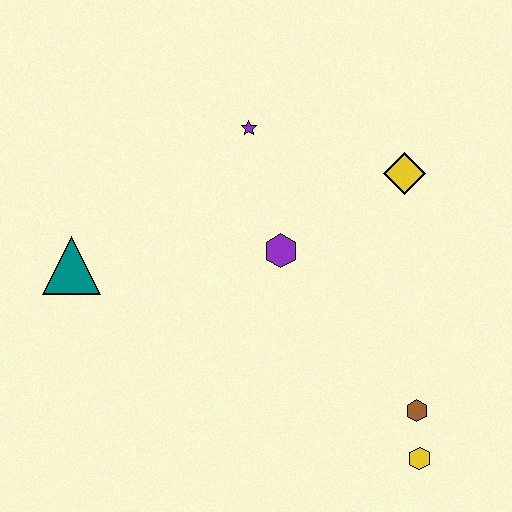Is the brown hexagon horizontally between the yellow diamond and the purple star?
No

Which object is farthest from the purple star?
The yellow hexagon is farthest from the purple star.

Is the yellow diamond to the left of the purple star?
No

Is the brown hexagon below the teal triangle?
Yes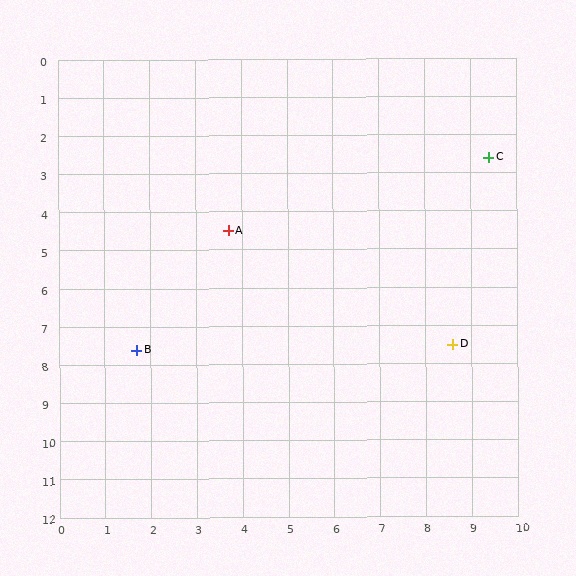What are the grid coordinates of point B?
Point B is at approximately (1.7, 7.6).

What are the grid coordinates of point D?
Point D is at approximately (8.6, 7.5).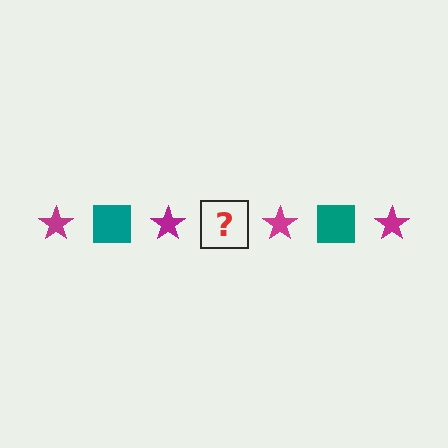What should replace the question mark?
The question mark should be replaced with a teal square.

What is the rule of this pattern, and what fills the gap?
The rule is that the pattern alternates between magenta star and teal square. The gap should be filled with a teal square.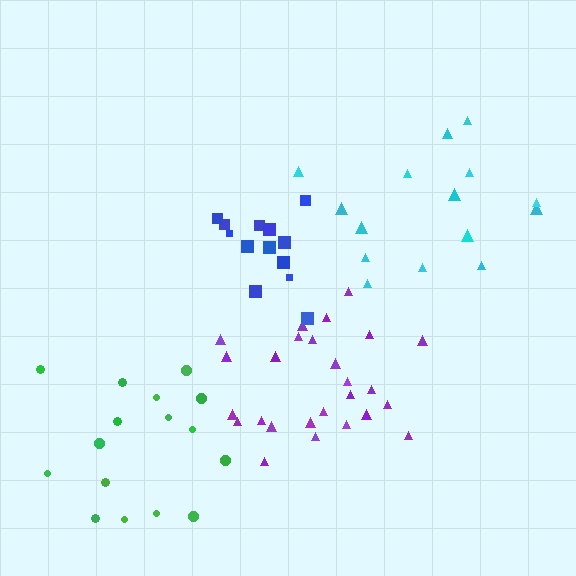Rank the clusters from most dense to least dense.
purple, green, blue, cyan.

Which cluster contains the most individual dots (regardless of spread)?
Purple (26).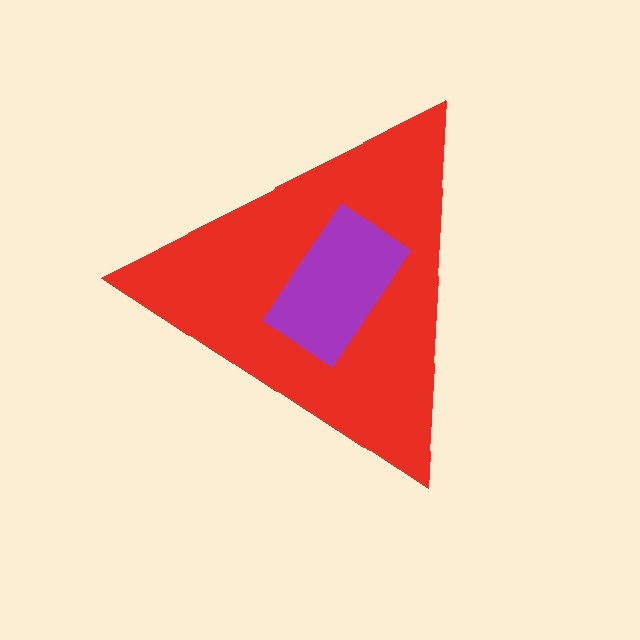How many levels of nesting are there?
2.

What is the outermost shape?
The red triangle.